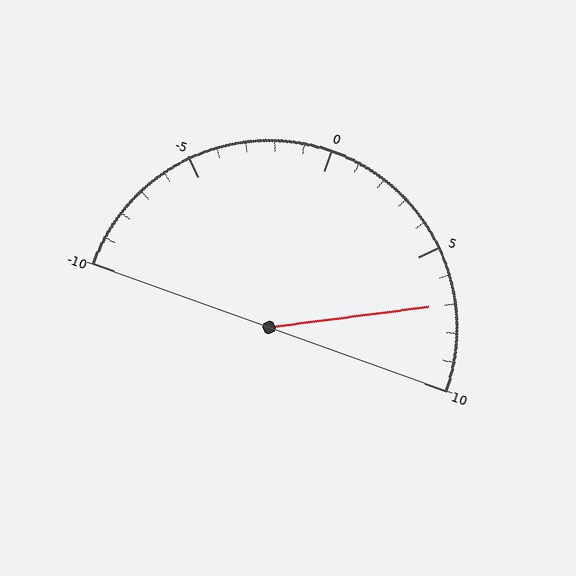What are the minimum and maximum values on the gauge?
The gauge ranges from -10 to 10.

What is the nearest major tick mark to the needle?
The nearest major tick mark is 5.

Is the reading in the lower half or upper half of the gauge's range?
The reading is in the upper half of the range (-10 to 10).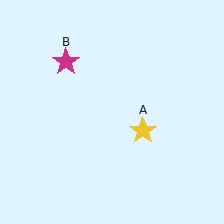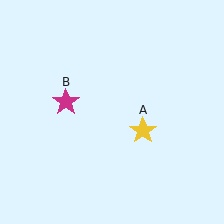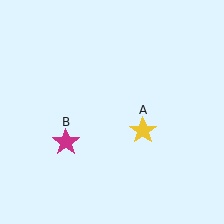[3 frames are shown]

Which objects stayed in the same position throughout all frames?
Yellow star (object A) remained stationary.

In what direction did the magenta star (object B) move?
The magenta star (object B) moved down.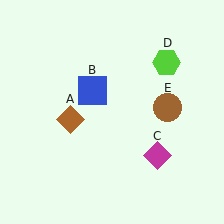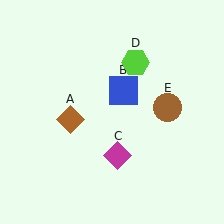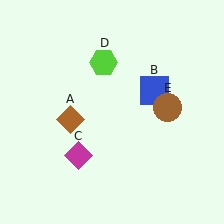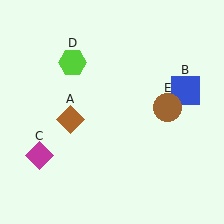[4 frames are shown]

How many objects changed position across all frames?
3 objects changed position: blue square (object B), magenta diamond (object C), lime hexagon (object D).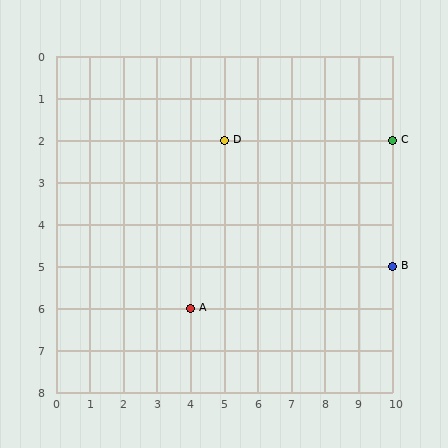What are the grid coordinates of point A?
Point A is at grid coordinates (4, 6).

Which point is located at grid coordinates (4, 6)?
Point A is at (4, 6).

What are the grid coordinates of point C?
Point C is at grid coordinates (10, 2).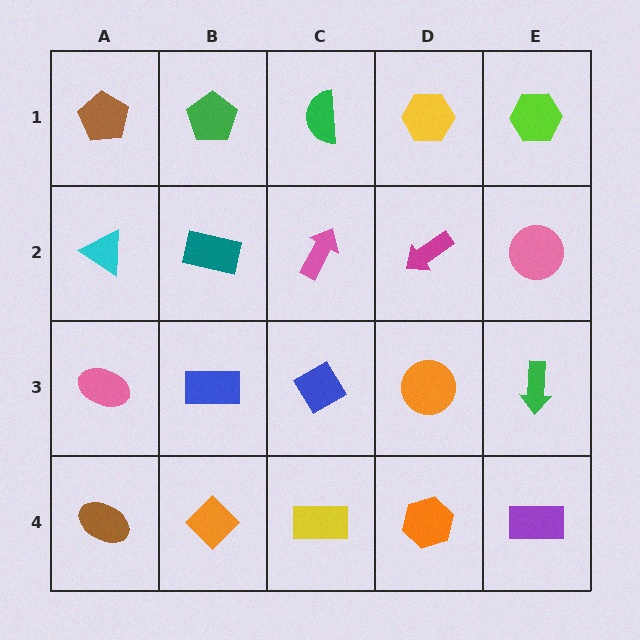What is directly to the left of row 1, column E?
A yellow hexagon.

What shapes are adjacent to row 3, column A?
A cyan triangle (row 2, column A), a brown ellipse (row 4, column A), a blue rectangle (row 3, column B).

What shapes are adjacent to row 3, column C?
A pink arrow (row 2, column C), a yellow rectangle (row 4, column C), a blue rectangle (row 3, column B), an orange circle (row 3, column D).